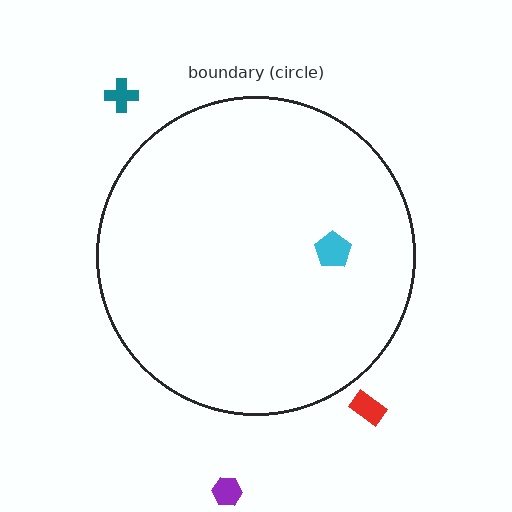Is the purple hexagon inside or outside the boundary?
Outside.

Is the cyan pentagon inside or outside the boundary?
Inside.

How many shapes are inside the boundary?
1 inside, 3 outside.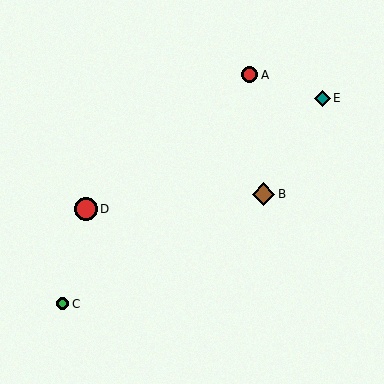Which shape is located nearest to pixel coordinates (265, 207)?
The brown diamond (labeled B) at (264, 194) is nearest to that location.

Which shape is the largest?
The red circle (labeled D) is the largest.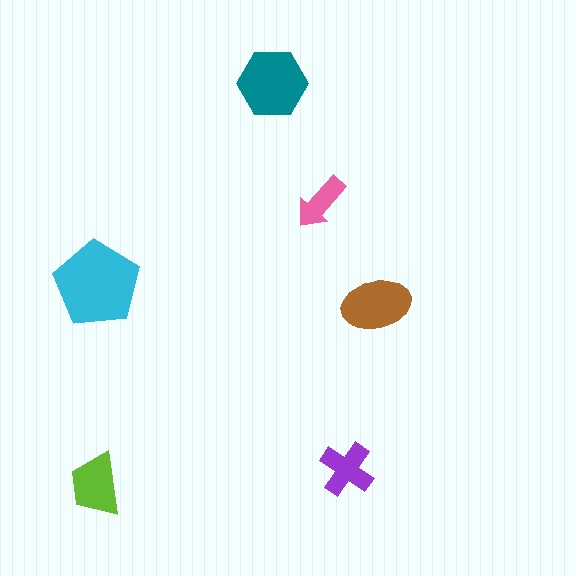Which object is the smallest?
The pink arrow.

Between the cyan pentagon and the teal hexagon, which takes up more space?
The cyan pentagon.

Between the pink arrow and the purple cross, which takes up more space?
The purple cross.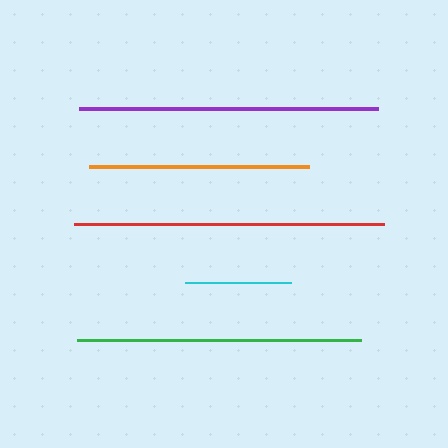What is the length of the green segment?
The green segment is approximately 284 pixels long.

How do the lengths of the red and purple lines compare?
The red and purple lines are approximately the same length.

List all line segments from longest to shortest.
From longest to shortest: red, purple, green, orange, cyan.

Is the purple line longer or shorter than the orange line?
The purple line is longer than the orange line.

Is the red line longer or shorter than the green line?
The red line is longer than the green line.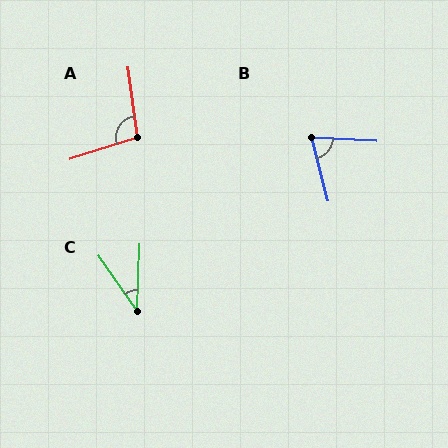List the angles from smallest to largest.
C (37°), B (73°), A (101°).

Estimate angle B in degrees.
Approximately 73 degrees.